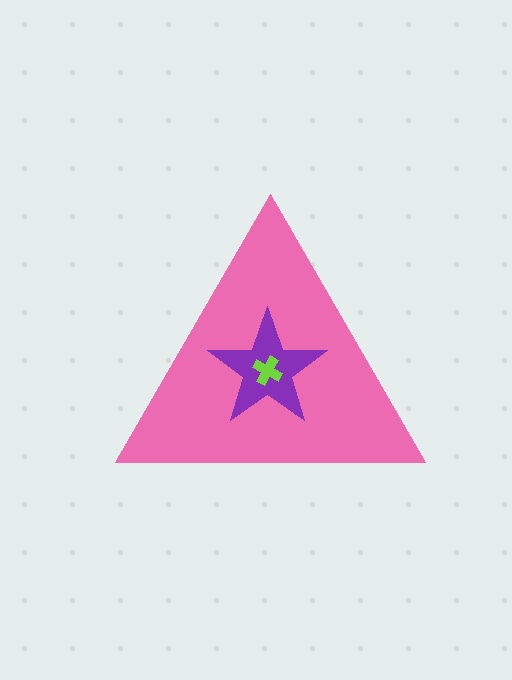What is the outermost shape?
The pink triangle.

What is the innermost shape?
The lime cross.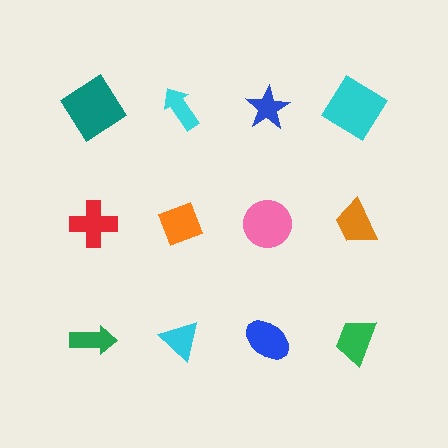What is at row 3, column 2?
A cyan triangle.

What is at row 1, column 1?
A teal diamond.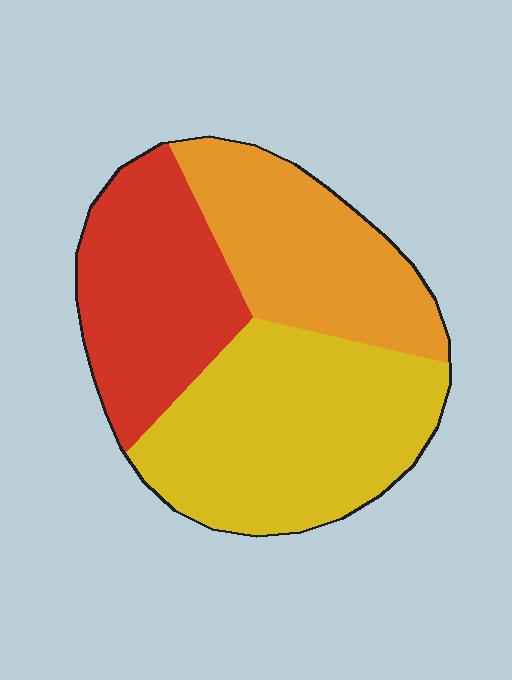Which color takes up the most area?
Yellow, at roughly 40%.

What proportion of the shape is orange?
Orange takes up about one quarter (1/4) of the shape.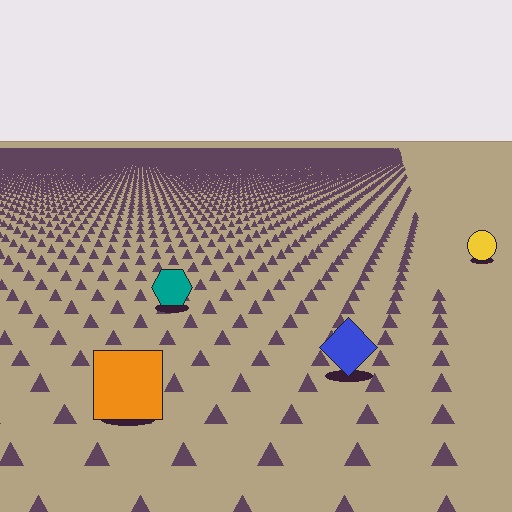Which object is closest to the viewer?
The orange square is closest. The texture marks near it are larger and more spread out.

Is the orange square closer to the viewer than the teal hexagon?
Yes. The orange square is closer — you can tell from the texture gradient: the ground texture is coarser near it.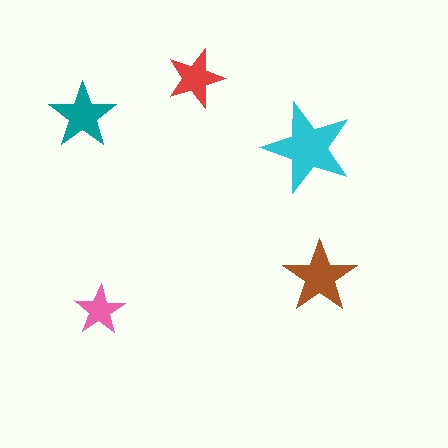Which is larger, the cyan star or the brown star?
The cyan one.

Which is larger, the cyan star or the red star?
The cyan one.